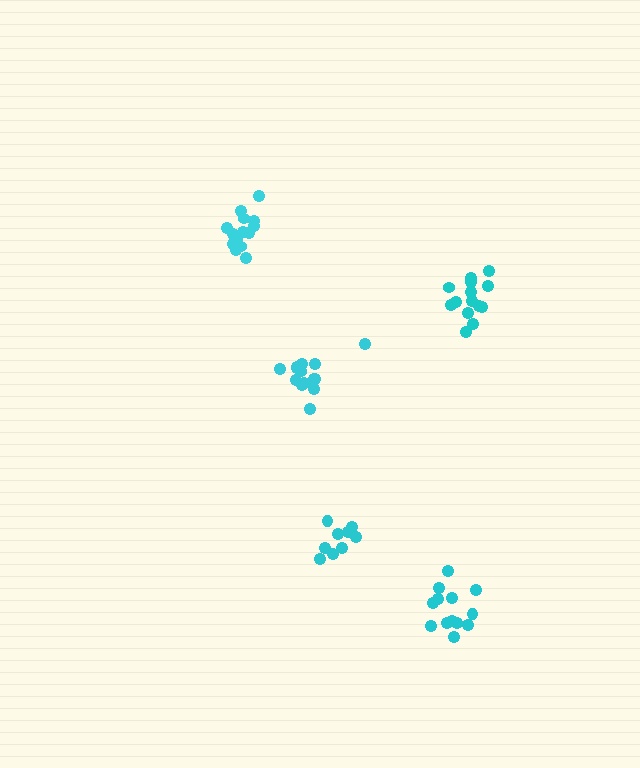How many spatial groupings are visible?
There are 5 spatial groupings.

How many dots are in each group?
Group 1: 14 dots, Group 2: 13 dots, Group 3: 9 dots, Group 4: 14 dots, Group 5: 14 dots (64 total).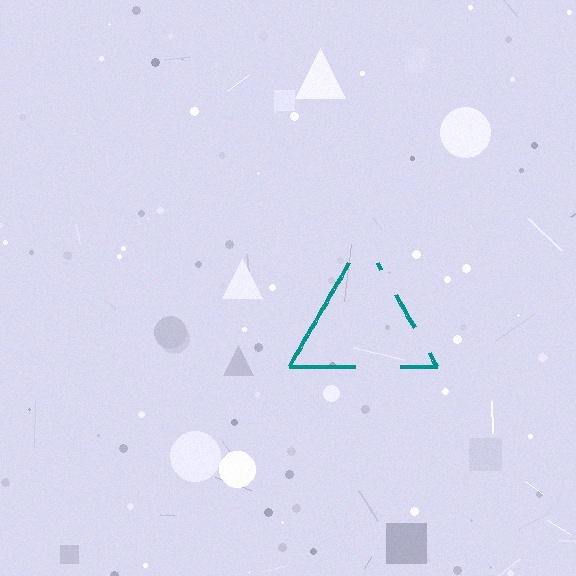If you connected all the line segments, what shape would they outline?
They would outline a triangle.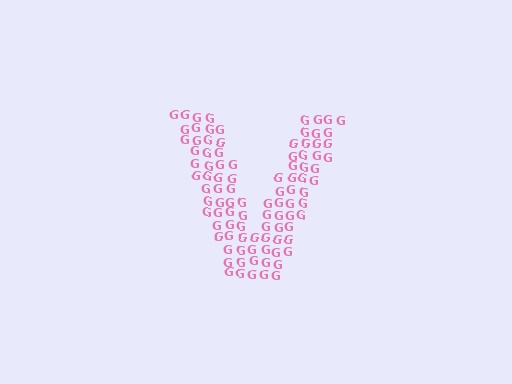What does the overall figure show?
The overall figure shows the letter V.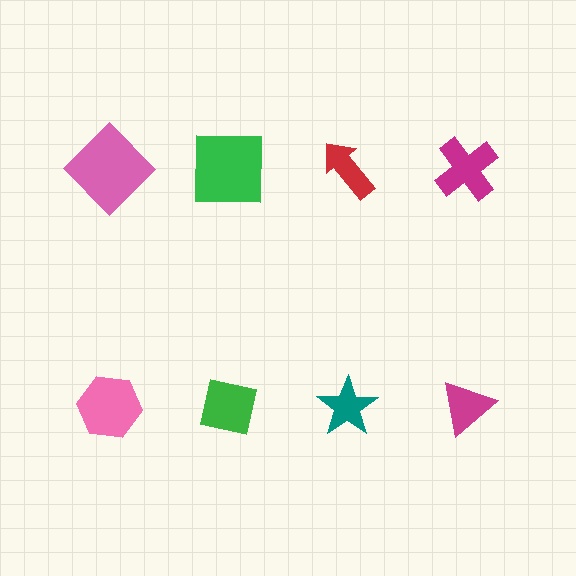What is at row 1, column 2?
A green square.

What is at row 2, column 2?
A green square.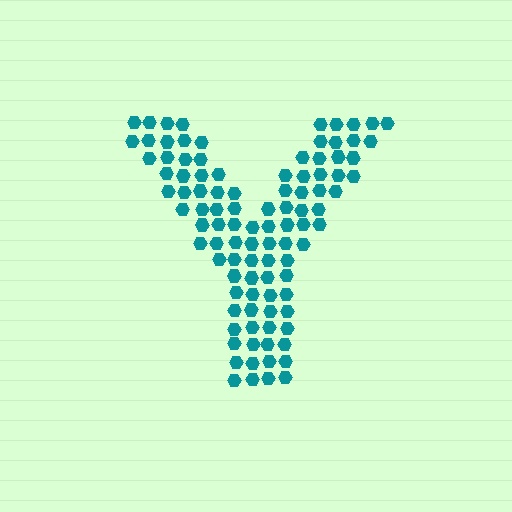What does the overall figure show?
The overall figure shows the letter Y.